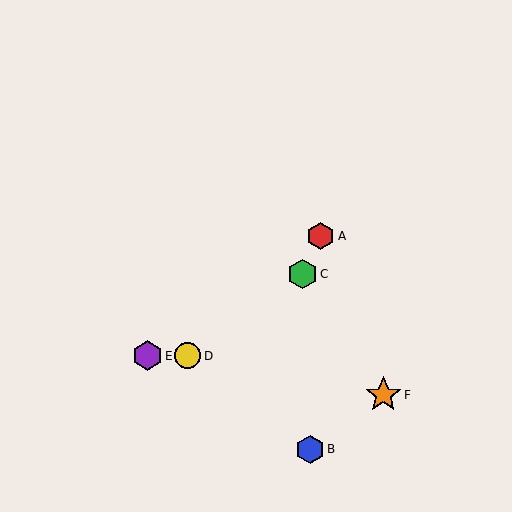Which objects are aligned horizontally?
Objects D, E are aligned horizontally.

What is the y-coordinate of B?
Object B is at y≈449.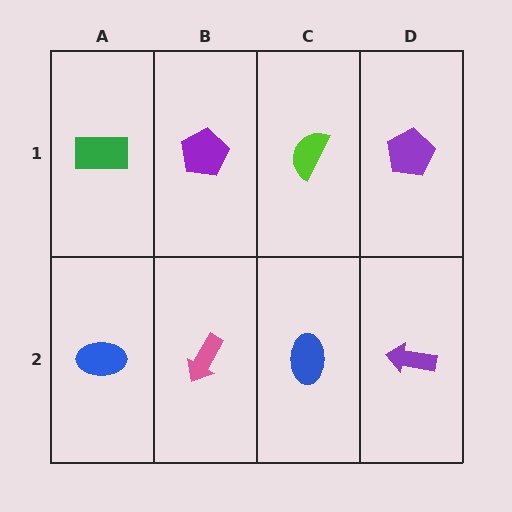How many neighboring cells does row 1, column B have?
3.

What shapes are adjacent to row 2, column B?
A purple pentagon (row 1, column B), a blue ellipse (row 2, column A), a blue ellipse (row 2, column C).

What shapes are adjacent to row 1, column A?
A blue ellipse (row 2, column A), a purple pentagon (row 1, column B).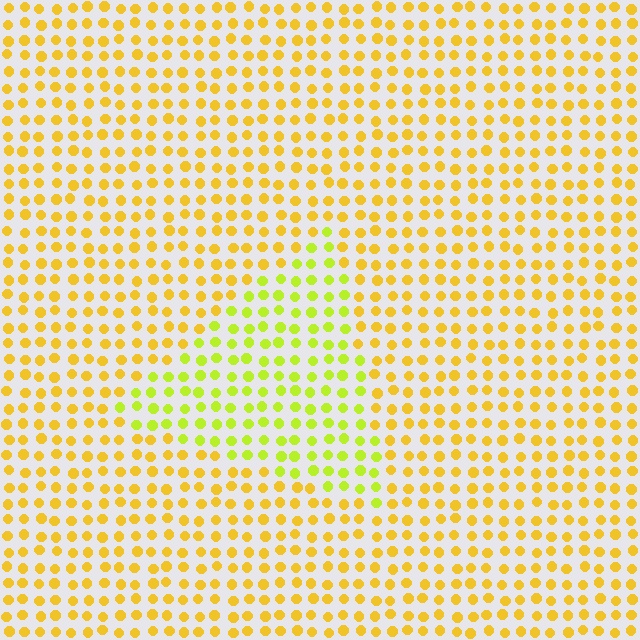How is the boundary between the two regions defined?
The boundary is defined purely by a slight shift in hue (about 31 degrees). Spacing, size, and orientation are identical on both sides.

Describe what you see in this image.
The image is filled with small yellow elements in a uniform arrangement. A triangle-shaped region is visible where the elements are tinted to a slightly different hue, forming a subtle color boundary.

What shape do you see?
I see a triangle.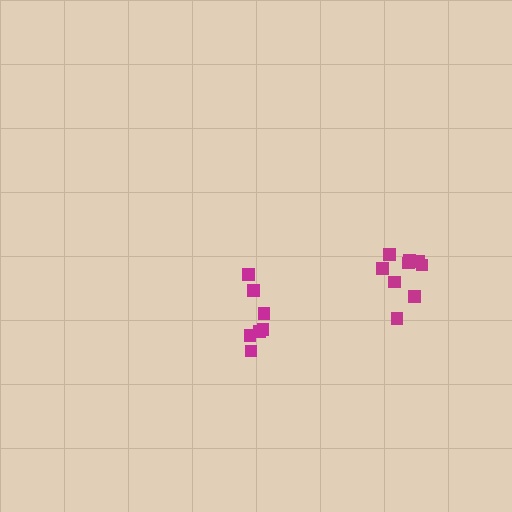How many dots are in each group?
Group 1: 9 dots, Group 2: 7 dots (16 total).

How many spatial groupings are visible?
There are 2 spatial groupings.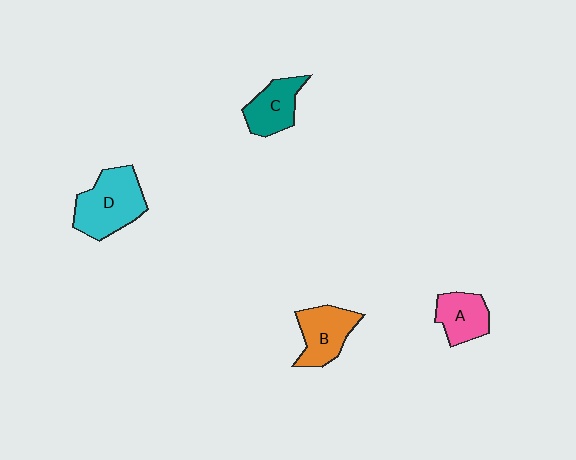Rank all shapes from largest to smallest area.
From largest to smallest: D (cyan), B (orange), C (teal), A (pink).